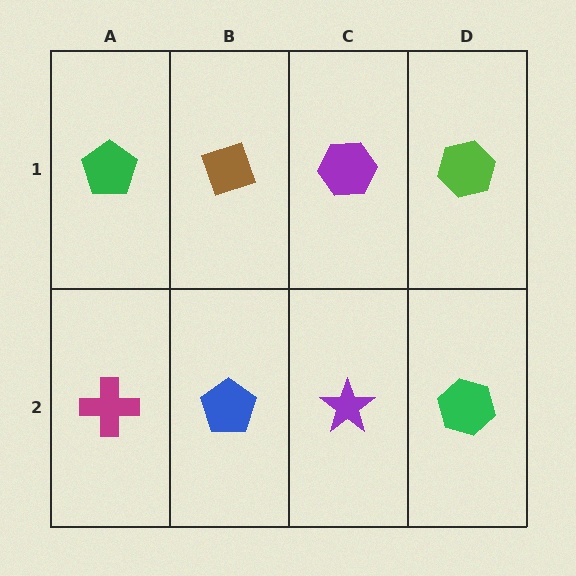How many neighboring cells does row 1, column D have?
2.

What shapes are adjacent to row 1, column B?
A blue pentagon (row 2, column B), a green pentagon (row 1, column A), a purple hexagon (row 1, column C).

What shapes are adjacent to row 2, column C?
A purple hexagon (row 1, column C), a blue pentagon (row 2, column B), a green hexagon (row 2, column D).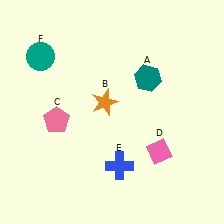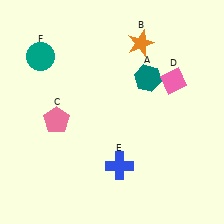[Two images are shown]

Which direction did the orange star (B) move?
The orange star (B) moved up.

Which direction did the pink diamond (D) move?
The pink diamond (D) moved up.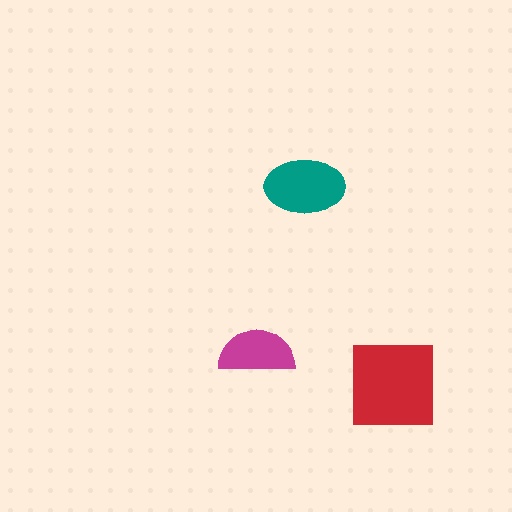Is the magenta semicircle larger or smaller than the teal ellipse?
Smaller.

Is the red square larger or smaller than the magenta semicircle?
Larger.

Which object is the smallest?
The magenta semicircle.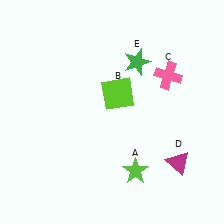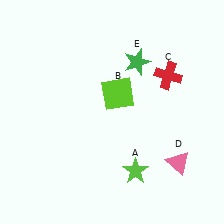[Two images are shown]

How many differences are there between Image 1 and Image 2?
There are 2 differences between the two images.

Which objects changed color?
C changed from pink to red. D changed from magenta to pink.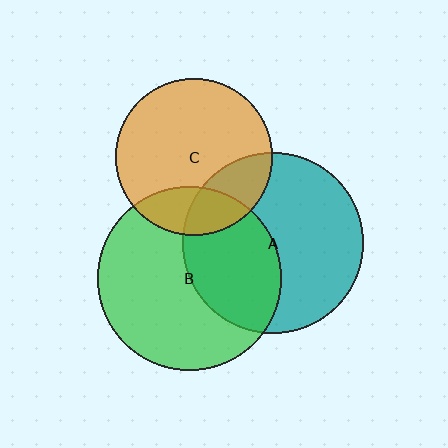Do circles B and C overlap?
Yes.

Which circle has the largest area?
Circle B (green).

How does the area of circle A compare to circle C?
Approximately 1.3 times.